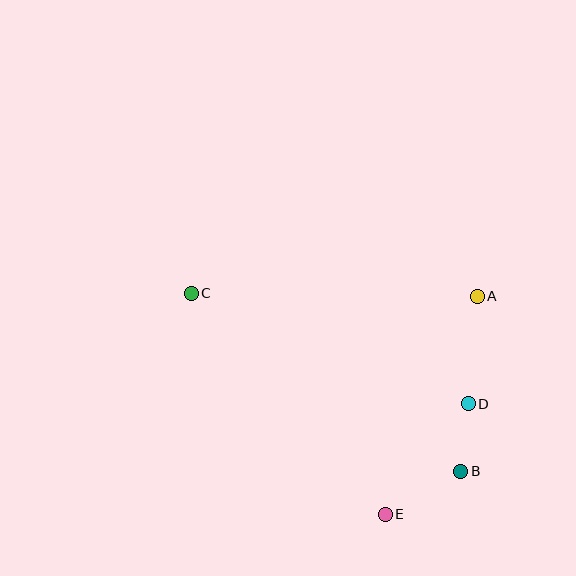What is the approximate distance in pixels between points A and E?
The distance between A and E is approximately 236 pixels.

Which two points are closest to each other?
Points B and D are closest to each other.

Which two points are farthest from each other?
Points B and C are farthest from each other.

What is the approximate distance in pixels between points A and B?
The distance between A and B is approximately 176 pixels.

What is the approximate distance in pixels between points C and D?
The distance between C and D is approximately 298 pixels.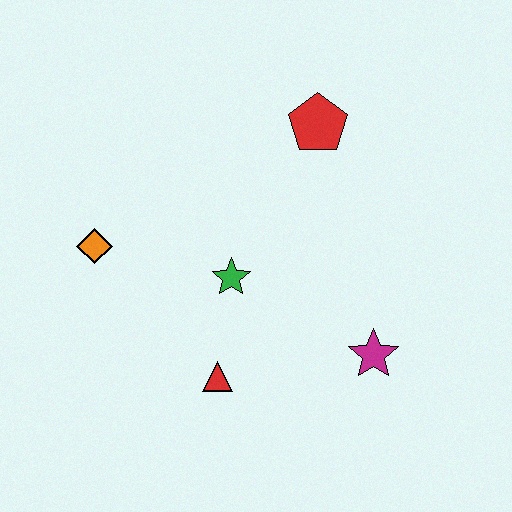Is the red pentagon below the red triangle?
No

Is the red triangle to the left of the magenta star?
Yes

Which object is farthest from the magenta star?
The orange diamond is farthest from the magenta star.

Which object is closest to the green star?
The red triangle is closest to the green star.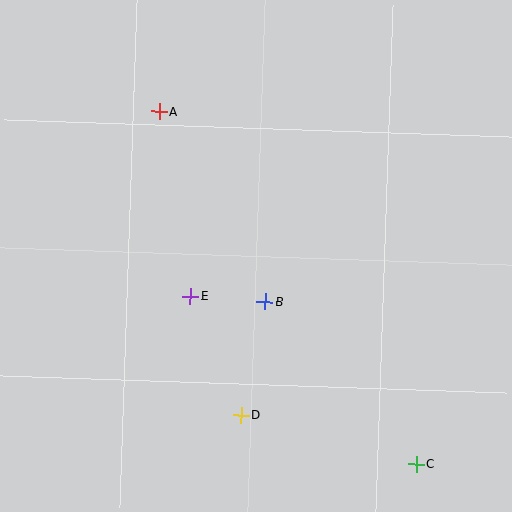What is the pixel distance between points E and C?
The distance between E and C is 282 pixels.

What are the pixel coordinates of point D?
Point D is at (241, 415).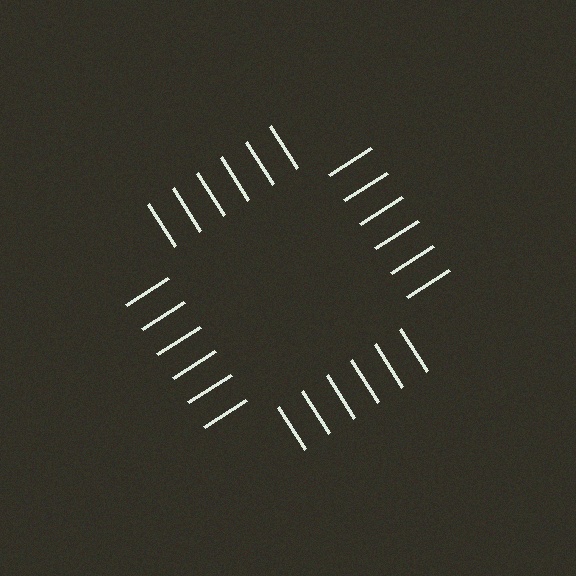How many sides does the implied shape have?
4 sides — the line-ends trace a square.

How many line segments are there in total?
24 — 6 along each of the 4 edges.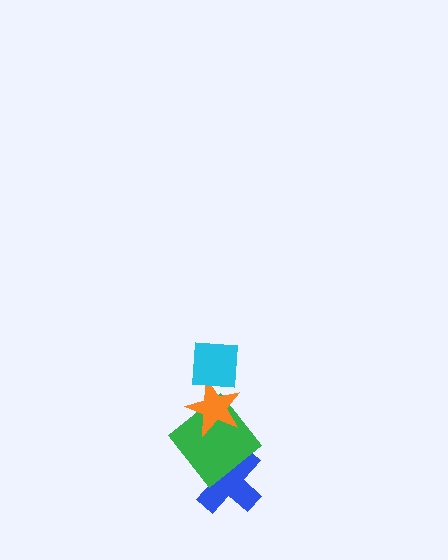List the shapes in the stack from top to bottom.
From top to bottom: the cyan square, the orange star, the green diamond, the blue cross.